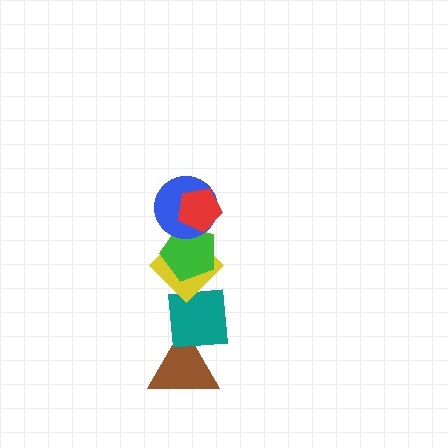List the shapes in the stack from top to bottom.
From top to bottom: the red pentagon, the blue circle, the green pentagon, the yellow diamond, the teal square, the brown triangle.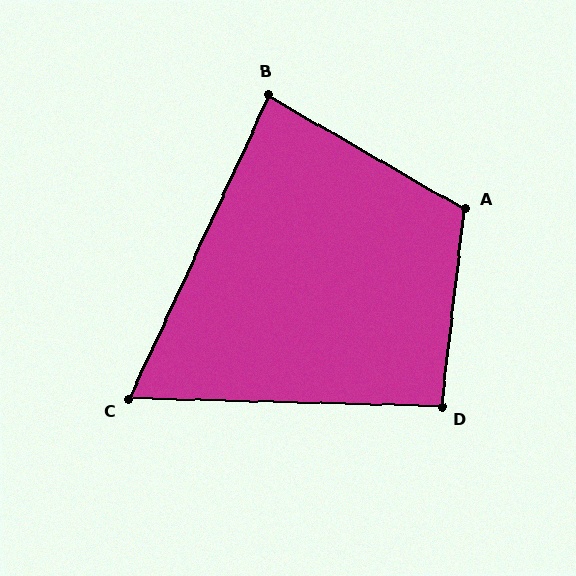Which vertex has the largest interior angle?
A, at approximately 113 degrees.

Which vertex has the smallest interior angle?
C, at approximately 67 degrees.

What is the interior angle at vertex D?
Approximately 95 degrees (obtuse).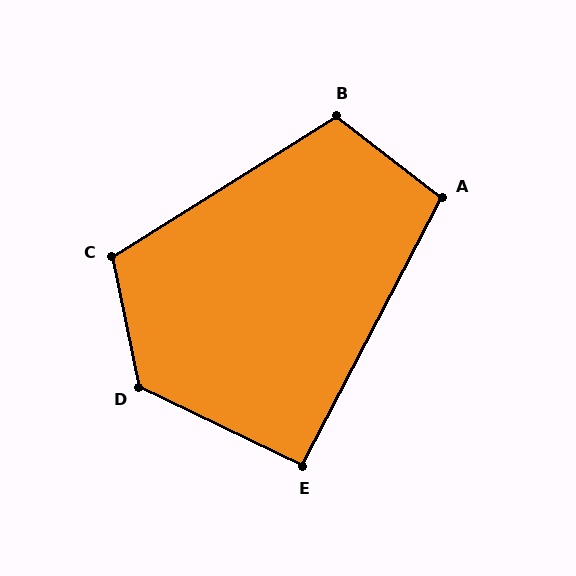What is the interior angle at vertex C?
Approximately 110 degrees (obtuse).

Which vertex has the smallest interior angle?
E, at approximately 92 degrees.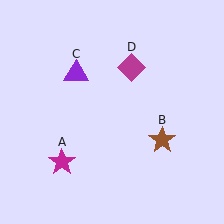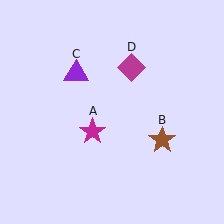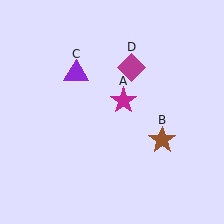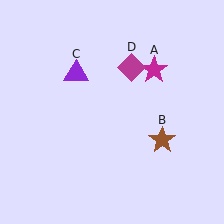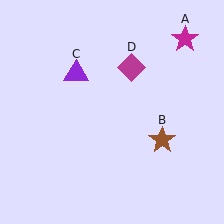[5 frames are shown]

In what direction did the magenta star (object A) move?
The magenta star (object A) moved up and to the right.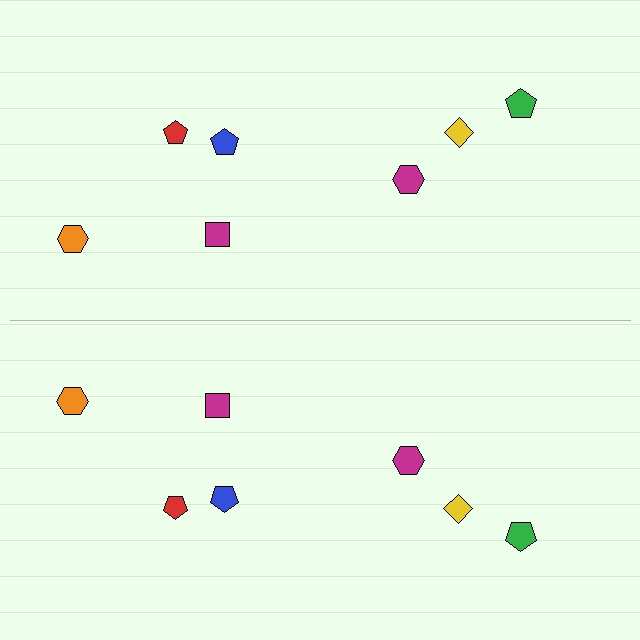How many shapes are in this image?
There are 14 shapes in this image.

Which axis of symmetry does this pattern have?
The pattern has a horizontal axis of symmetry running through the center of the image.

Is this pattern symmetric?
Yes, this pattern has bilateral (reflection) symmetry.